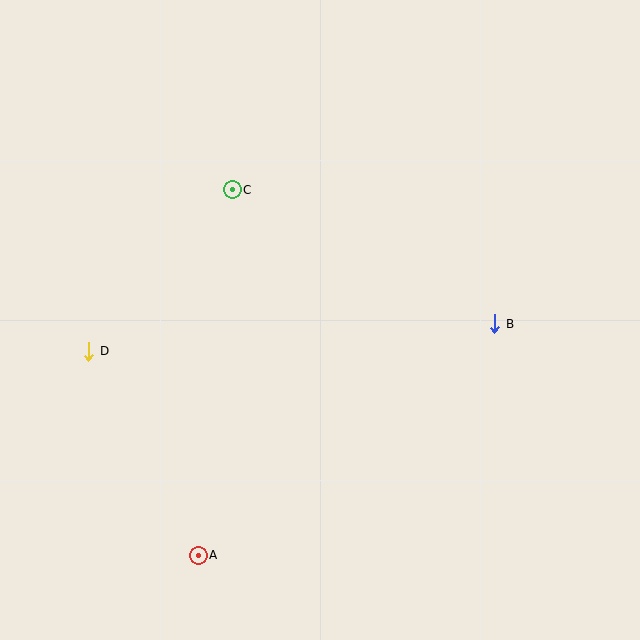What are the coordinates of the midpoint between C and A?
The midpoint between C and A is at (215, 373).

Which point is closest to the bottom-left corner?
Point A is closest to the bottom-left corner.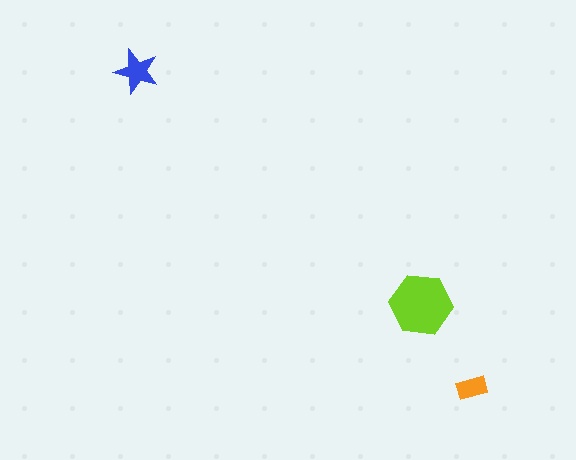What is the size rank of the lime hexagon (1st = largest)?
1st.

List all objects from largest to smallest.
The lime hexagon, the blue star, the orange rectangle.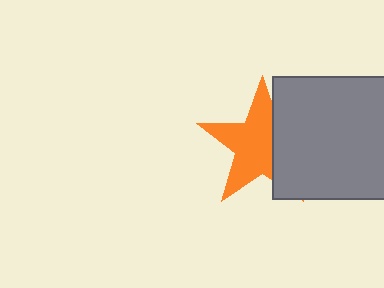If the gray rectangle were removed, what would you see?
You would see the complete orange star.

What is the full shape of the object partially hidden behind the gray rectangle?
The partially hidden object is an orange star.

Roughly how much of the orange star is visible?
About half of it is visible (roughly 65%).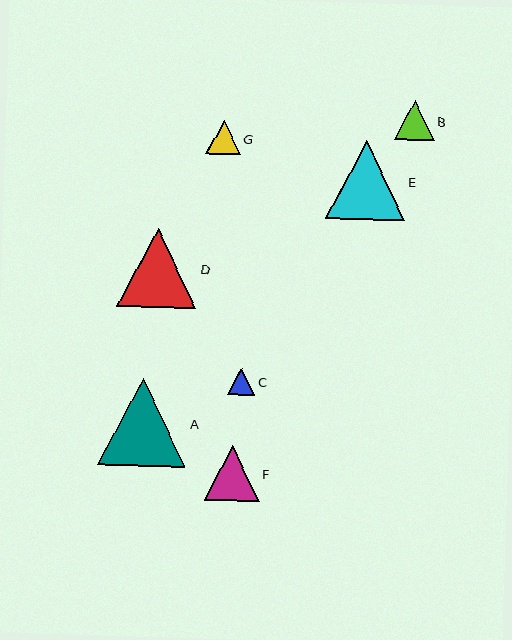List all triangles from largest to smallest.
From largest to smallest: A, D, E, F, B, G, C.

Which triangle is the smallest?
Triangle C is the smallest with a size of approximately 27 pixels.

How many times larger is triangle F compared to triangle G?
Triangle F is approximately 1.6 times the size of triangle G.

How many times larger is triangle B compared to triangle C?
Triangle B is approximately 1.5 times the size of triangle C.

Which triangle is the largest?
Triangle A is the largest with a size of approximately 89 pixels.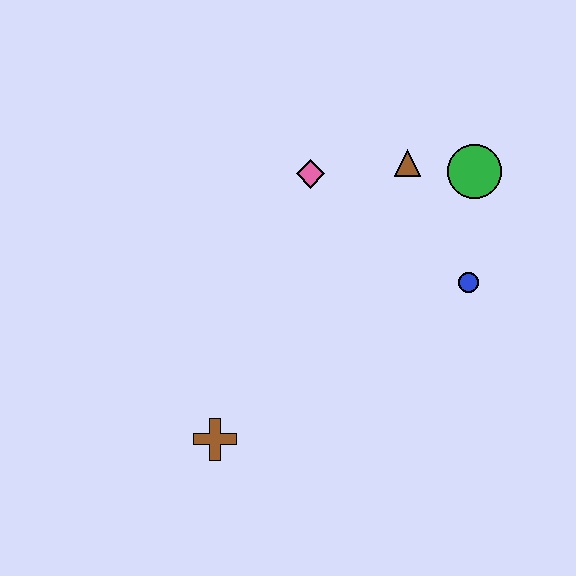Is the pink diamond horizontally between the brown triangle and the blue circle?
No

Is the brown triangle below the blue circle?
No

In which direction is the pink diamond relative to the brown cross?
The pink diamond is above the brown cross.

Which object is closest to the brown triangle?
The green circle is closest to the brown triangle.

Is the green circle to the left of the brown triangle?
No